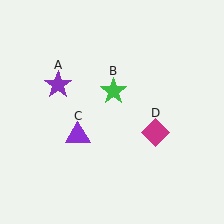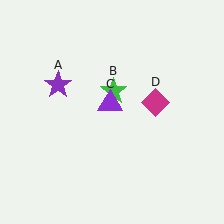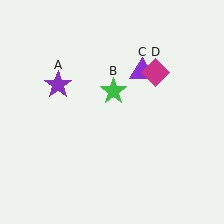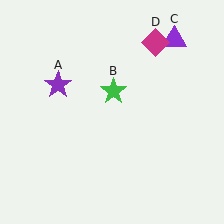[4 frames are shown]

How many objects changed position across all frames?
2 objects changed position: purple triangle (object C), magenta diamond (object D).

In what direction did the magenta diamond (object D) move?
The magenta diamond (object D) moved up.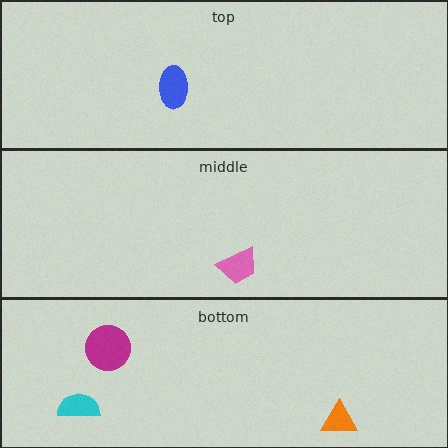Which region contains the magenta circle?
The bottom region.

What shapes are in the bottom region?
The orange triangle, the cyan semicircle, the magenta circle.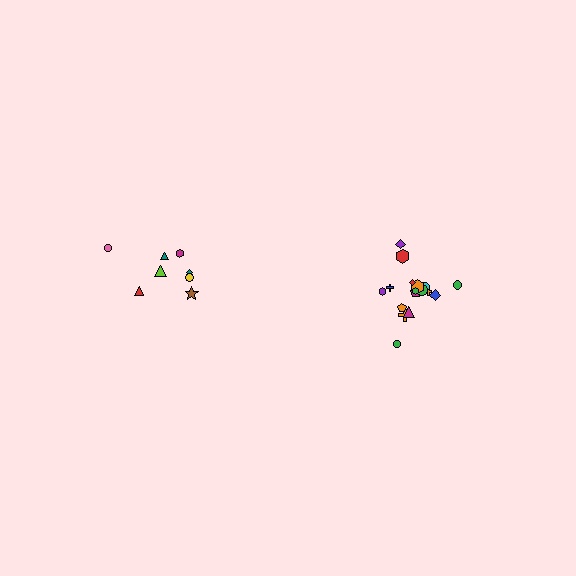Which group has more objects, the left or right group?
The right group.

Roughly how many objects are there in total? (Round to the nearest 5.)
Roughly 25 objects in total.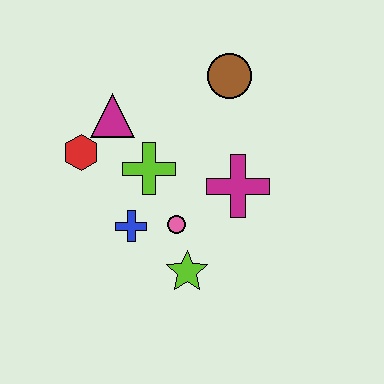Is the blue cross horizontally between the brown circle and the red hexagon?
Yes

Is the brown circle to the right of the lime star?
Yes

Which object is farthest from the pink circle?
The brown circle is farthest from the pink circle.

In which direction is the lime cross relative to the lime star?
The lime cross is above the lime star.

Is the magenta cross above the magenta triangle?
No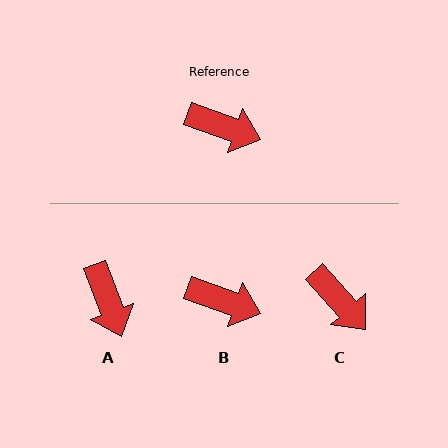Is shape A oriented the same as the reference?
No, it is off by about 50 degrees.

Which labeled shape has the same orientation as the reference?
B.